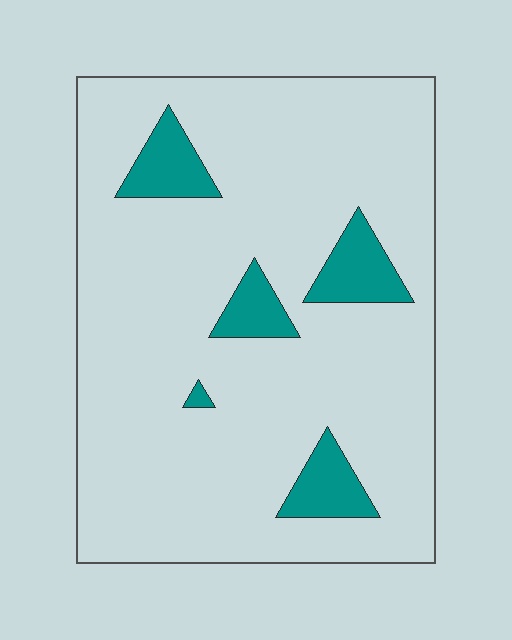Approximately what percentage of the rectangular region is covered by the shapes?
Approximately 10%.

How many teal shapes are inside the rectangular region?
5.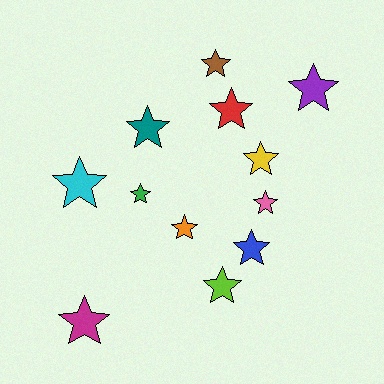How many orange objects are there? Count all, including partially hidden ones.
There is 1 orange object.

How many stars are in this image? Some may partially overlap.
There are 12 stars.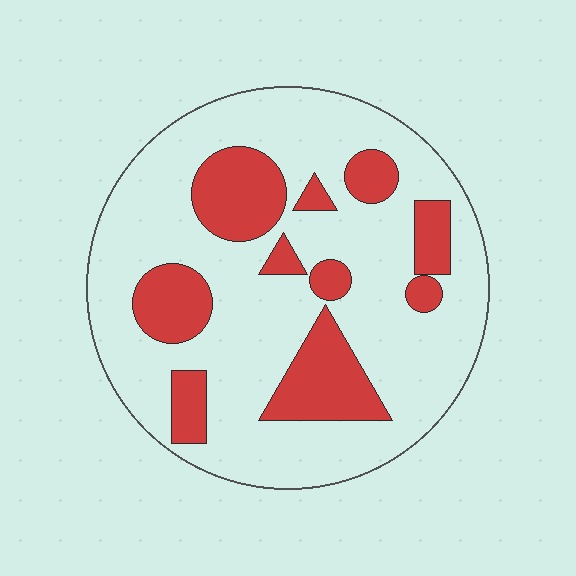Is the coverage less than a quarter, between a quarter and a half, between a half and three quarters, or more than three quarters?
Between a quarter and a half.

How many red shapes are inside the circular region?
10.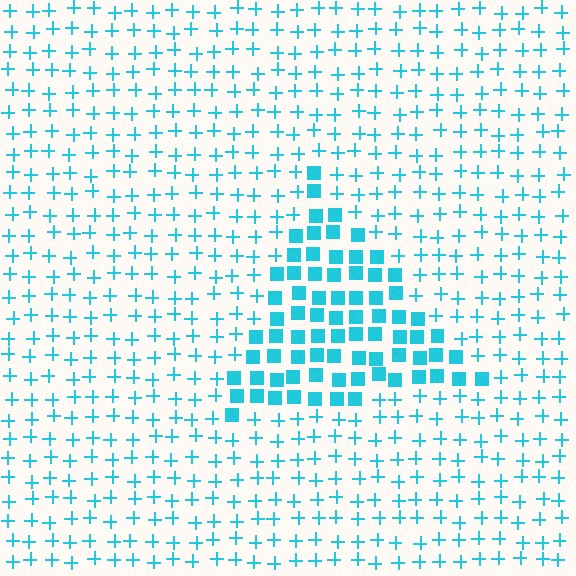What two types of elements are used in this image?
The image uses squares inside the triangle region and plus signs outside it.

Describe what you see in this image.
The image is filled with small cyan elements arranged in a uniform grid. A triangle-shaped region contains squares, while the surrounding area contains plus signs. The boundary is defined purely by the change in element shape.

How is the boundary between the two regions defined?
The boundary is defined by a change in element shape: squares inside vs. plus signs outside. All elements share the same color and spacing.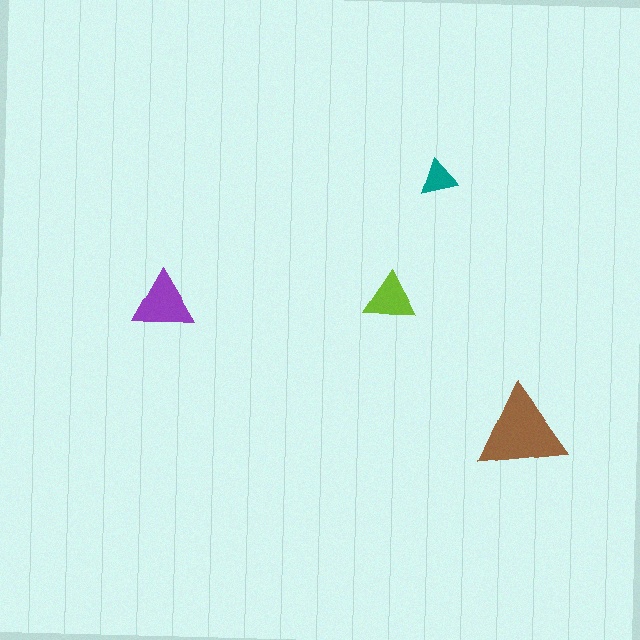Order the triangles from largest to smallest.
the brown one, the purple one, the lime one, the teal one.